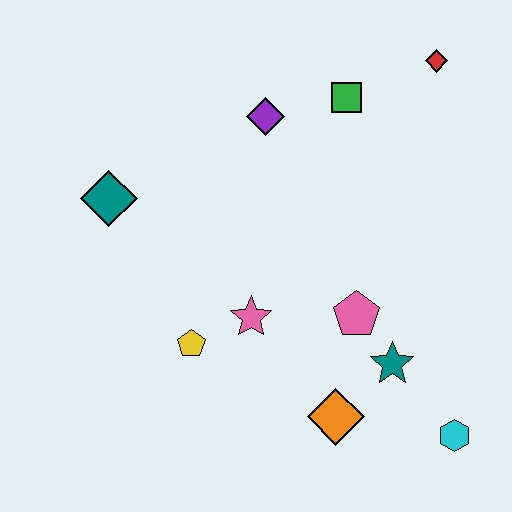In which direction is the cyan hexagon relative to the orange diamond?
The cyan hexagon is to the right of the orange diamond.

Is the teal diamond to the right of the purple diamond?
No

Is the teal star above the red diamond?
No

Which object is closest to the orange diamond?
The teal star is closest to the orange diamond.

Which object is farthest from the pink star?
The red diamond is farthest from the pink star.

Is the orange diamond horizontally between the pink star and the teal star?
Yes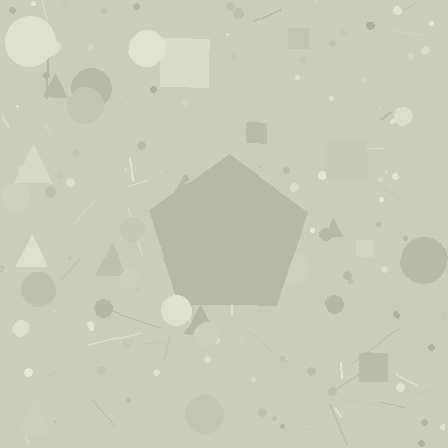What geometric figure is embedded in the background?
A pentagon is embedded in the background.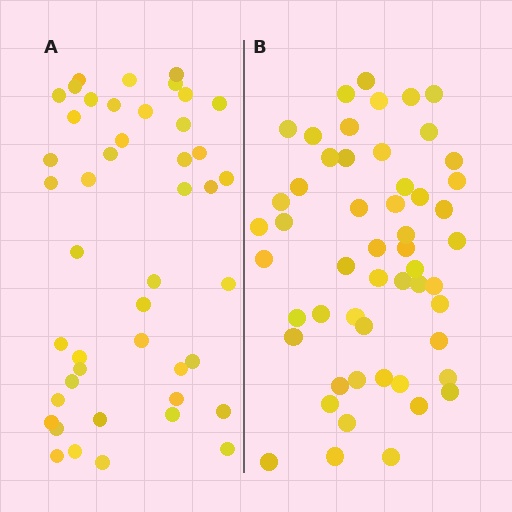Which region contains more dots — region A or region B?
Region B (the right region) has more dots.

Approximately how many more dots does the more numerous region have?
Region B has roughly 8 or so more dots than region A.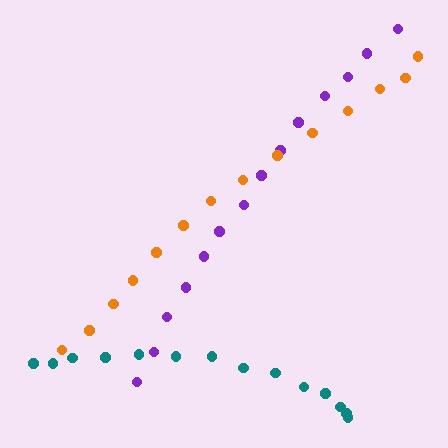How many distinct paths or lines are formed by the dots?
There are 3 distinct paths.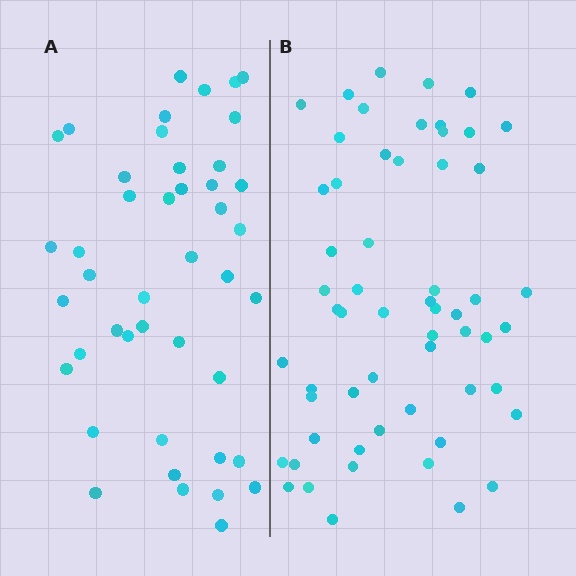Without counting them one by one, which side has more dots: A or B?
Region B (the right region) has more dots.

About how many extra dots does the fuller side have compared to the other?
Region B has approximately 15 more dots than region A.